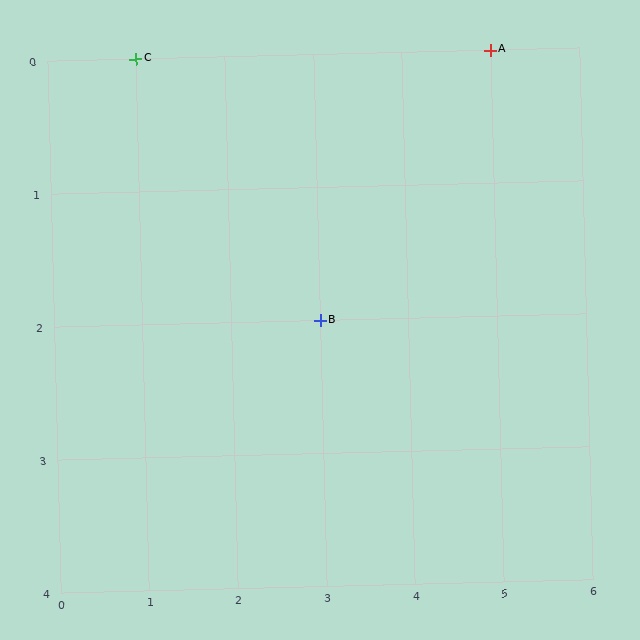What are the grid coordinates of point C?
Point C is at grid coordinates (1, 0).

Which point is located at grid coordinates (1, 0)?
Point C is at (1, 0).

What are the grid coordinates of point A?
Point A is at grid coordinates (5, 0).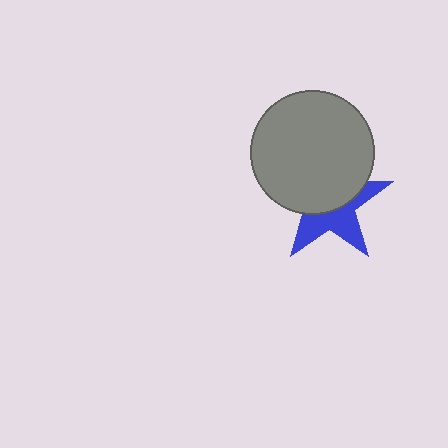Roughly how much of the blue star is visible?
A small part of it is visible (roughly 45%).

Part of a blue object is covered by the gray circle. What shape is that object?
It is a star.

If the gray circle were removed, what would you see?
You would see the complete blue star.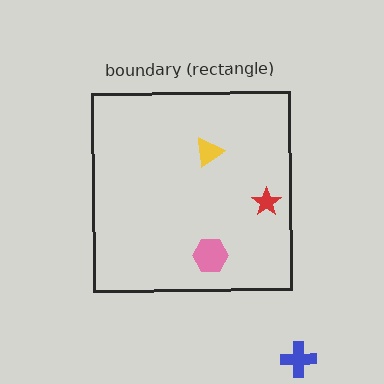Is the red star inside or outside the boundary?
Inside.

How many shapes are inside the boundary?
3 inside, 1 outside.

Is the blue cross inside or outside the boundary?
Outside.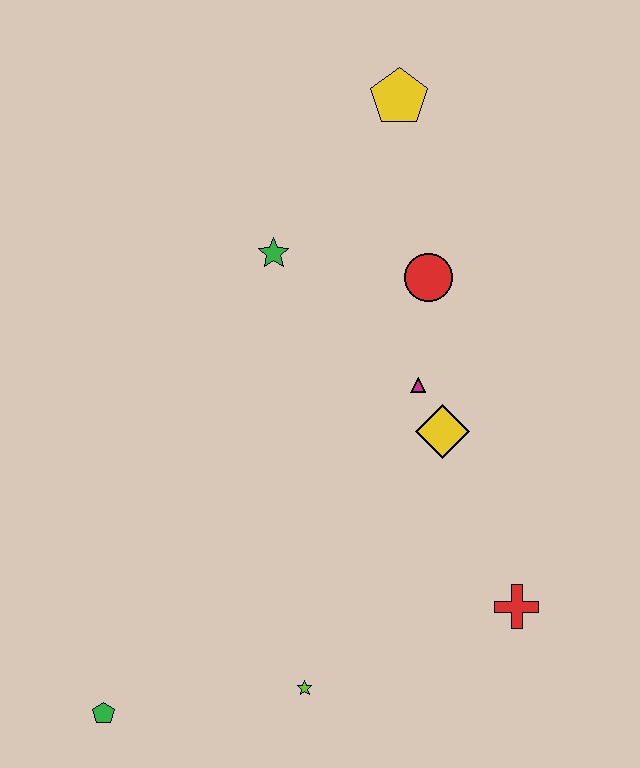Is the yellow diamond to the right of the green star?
Yes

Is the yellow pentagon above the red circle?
Yes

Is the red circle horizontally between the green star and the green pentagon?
No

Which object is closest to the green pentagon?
The lime star is closest to the green pentagon.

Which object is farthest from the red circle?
The green pentagon is farthest from the red circle.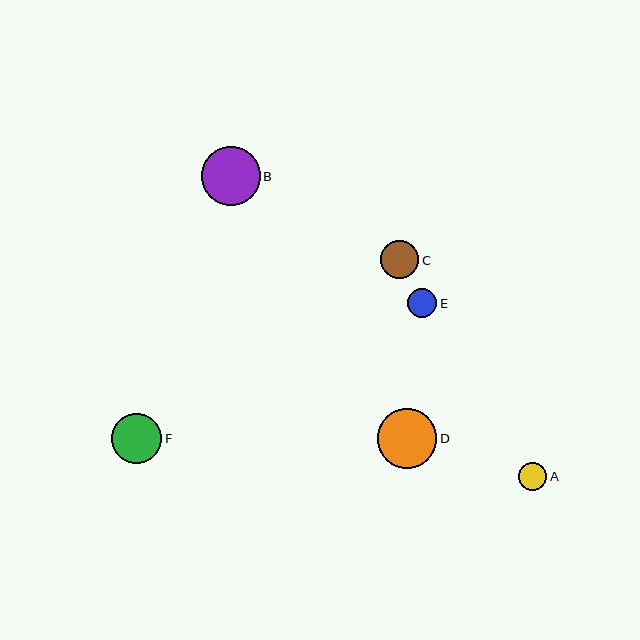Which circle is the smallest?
Circle A is the smallest with a size of approximately 28 pixels.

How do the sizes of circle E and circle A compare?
Circle E and circle A are approximately the same size.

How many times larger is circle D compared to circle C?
Circle D is approximately 1.6 times the size of circle C.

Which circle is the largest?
Circle D is the largest with a size of approximately 60 pixels.